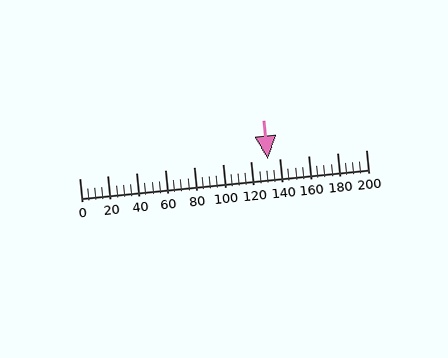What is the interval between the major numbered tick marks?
The major tick marks are spaced 20 units apart.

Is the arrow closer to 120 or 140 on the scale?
The arrow is closer to 140.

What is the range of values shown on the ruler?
The ruler shows values from 0 to 200.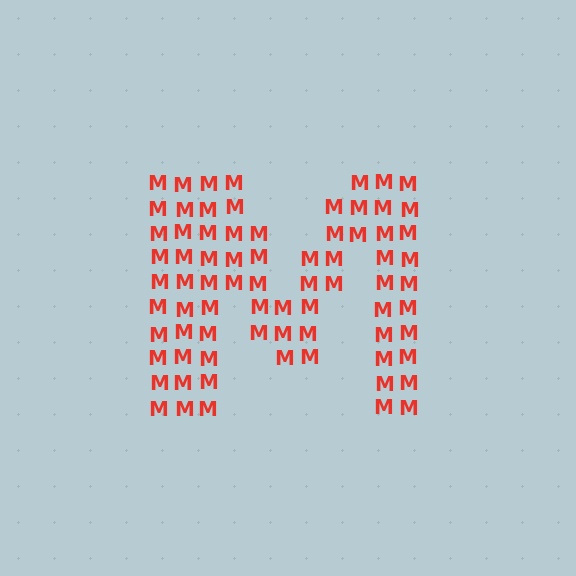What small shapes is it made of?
It is made of small letter M's.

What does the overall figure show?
The overall figure shows the letter M.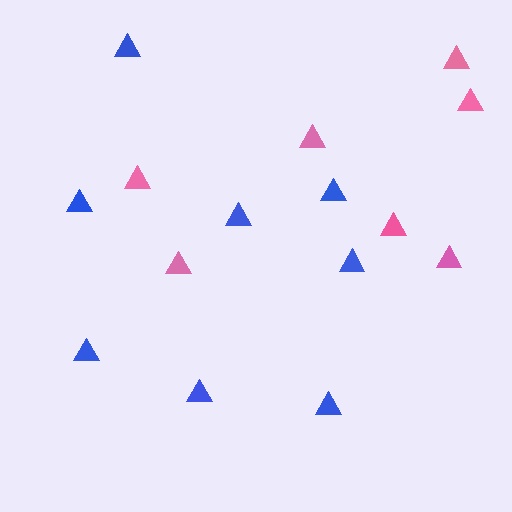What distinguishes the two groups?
There are 2 groups: one group of blue triangles (8) and one group of pink triangles (7).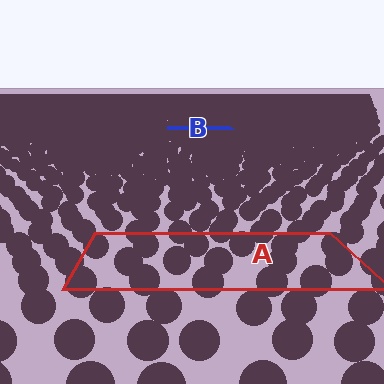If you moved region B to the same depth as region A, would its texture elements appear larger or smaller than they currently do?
They would appear larger. At a closer depth, the same texture elements are projected at a bigger on-screen size.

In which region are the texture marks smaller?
The texture marks are smaller in region B, because it is farther away.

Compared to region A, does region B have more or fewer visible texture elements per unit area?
Region B has more texture elements per unit area — they are packed more densely because it is farther away.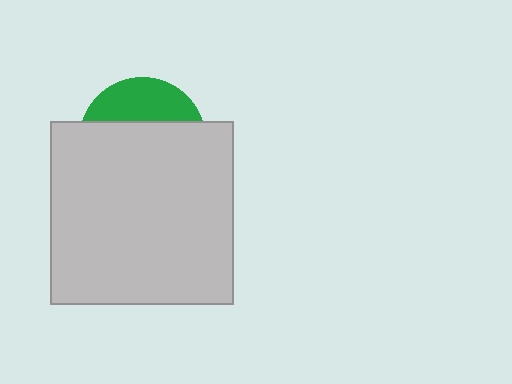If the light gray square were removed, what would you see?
You would see the complete green circle.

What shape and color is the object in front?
The object in front is a light gray square.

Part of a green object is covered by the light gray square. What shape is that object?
It is a circle.